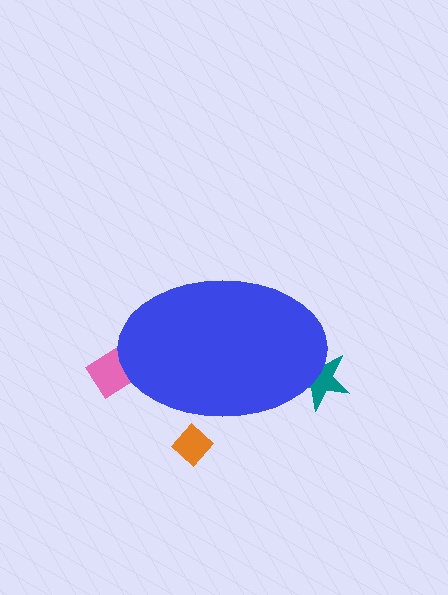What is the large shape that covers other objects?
A blue ellipse.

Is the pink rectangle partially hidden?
Yes, the pink rectangle is partially hidden behind the blue ellipse.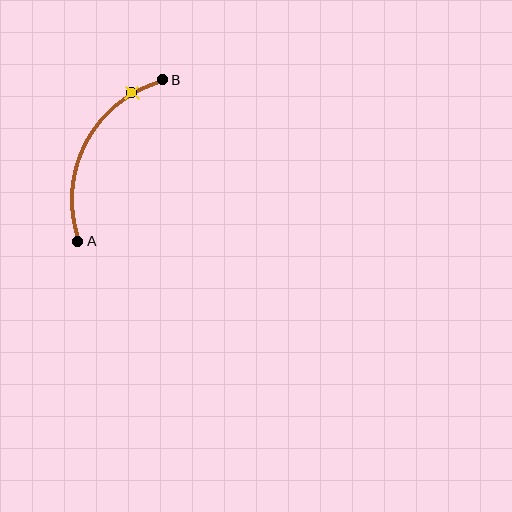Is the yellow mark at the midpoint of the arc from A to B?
No. The yellow mark lies on the arc but is closer to endpoint B. The arc midpoint would be at the point on the curve equidistant along the arc from both A and B.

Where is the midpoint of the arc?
The arc midpoint is the point on the curve farthest from the straight line joining A and B. It sits to the left of that line.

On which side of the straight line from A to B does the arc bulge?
The arc bulges to the left of the straight line connecting A and B.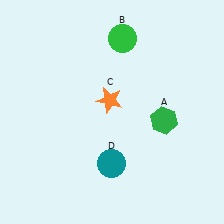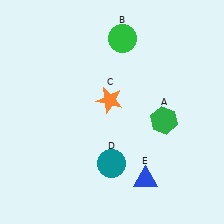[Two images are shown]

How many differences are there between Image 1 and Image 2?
There is 1 difference between the two images.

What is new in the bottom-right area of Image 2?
A blue triangle (E) was added in the bottom-right area of Image 2.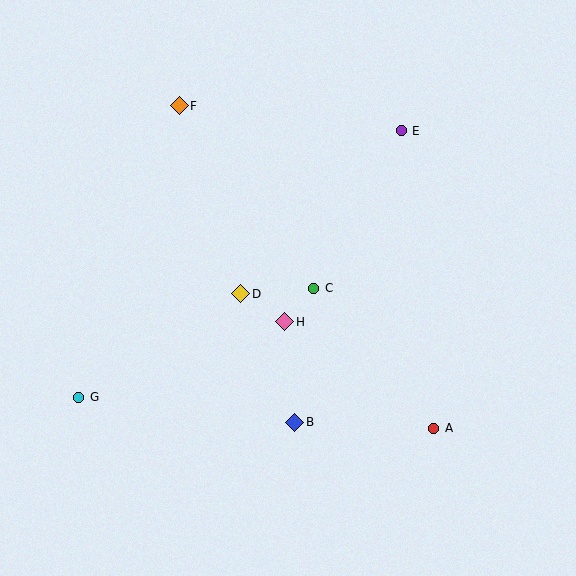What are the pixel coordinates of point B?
Point B is at (295, 422).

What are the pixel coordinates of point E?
Point E is at (401, 131).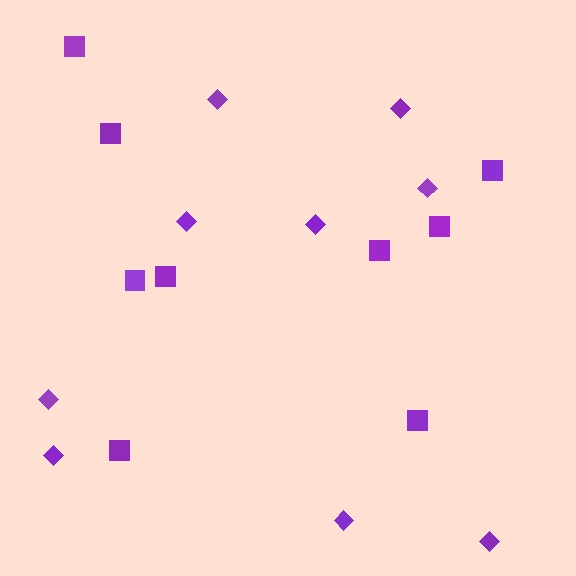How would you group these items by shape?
There are 2 groups: one group of diamonds (9) and one group of squares (9).